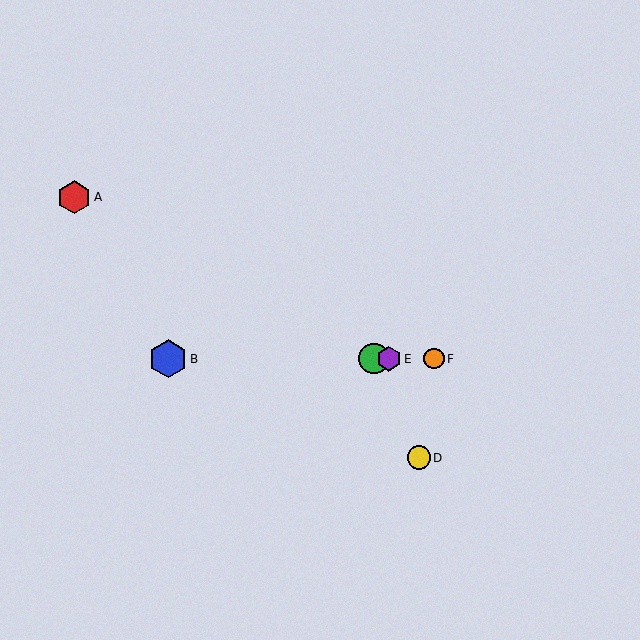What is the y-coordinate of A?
Object A is at y≈197.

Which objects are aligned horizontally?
Objects B, C, E, F are aligned horizontally.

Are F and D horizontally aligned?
No, F is at y≈358 and D is at y≈457.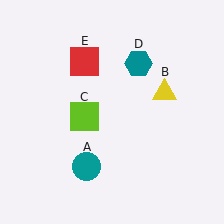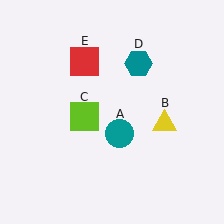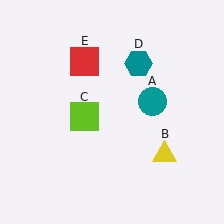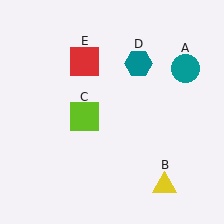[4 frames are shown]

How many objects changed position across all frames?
2 objects changed position: teal circle (object A), yellow triangle (object B).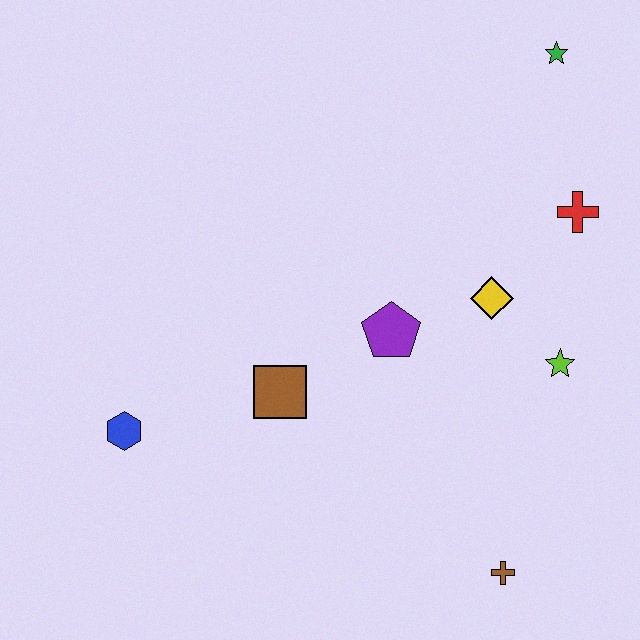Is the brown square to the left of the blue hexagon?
No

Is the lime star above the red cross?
No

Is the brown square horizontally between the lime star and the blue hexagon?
Yes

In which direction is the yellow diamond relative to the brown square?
The yellow diamond is to the right of the brown square.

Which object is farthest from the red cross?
The blue hexagon is farthest from the red cross.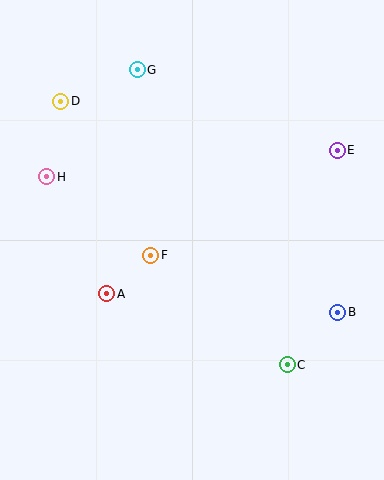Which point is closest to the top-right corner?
Point E is closest to the top-right corner.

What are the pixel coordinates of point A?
Point A is at (106, 294).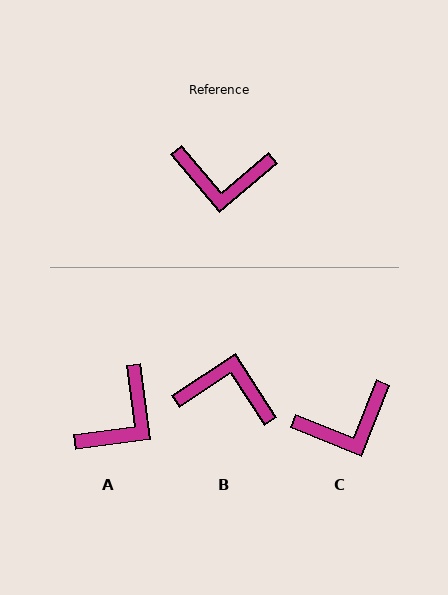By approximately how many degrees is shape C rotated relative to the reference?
Approximately 28 degrees counter-clockwise.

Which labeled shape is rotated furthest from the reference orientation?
B, about 173 degrees away.